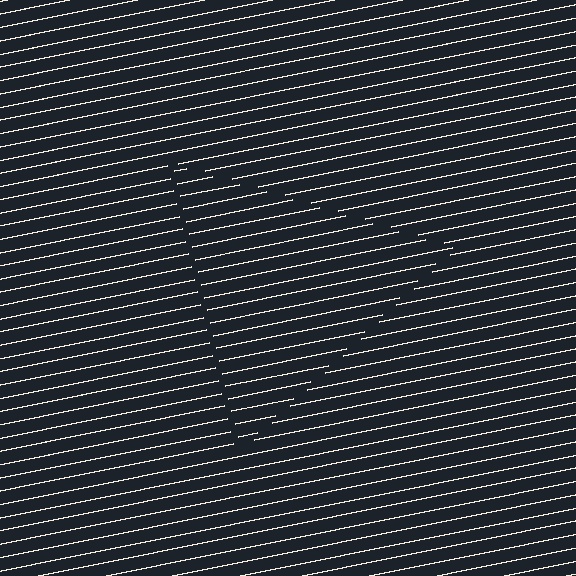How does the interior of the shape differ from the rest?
The interior of the shape contains the same grating, shifted by half a period — the contour is defined by the phase discontinuity where line-ends from the inner and outer gratings abut.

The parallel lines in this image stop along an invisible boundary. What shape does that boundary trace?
An illusory triangle. The interior of the shape contains the same grating, shifted by half a period — the contour is defined by the phase discontinuity where line-ends from the inner and outer gratings abut.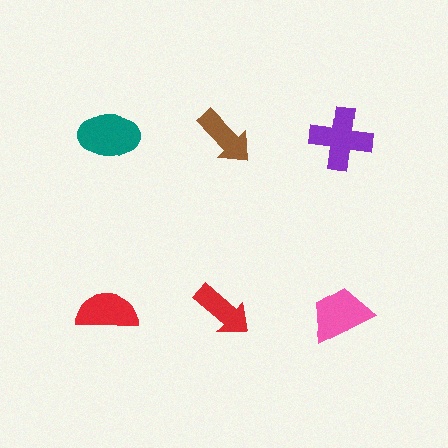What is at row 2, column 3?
A pink trapezoid.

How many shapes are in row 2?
3 shapes.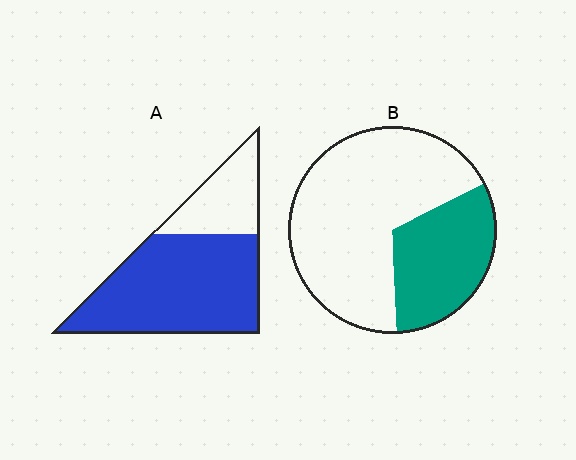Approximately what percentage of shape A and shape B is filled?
A is approximately 75% and B is approximately 30%.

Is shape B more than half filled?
No.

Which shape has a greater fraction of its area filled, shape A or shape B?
Shape A.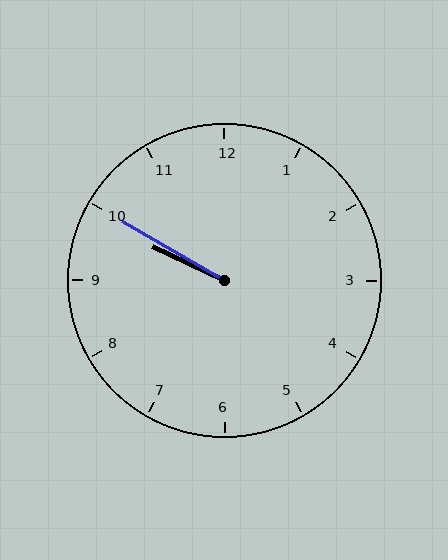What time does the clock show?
9:50.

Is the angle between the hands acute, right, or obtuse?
It is acute.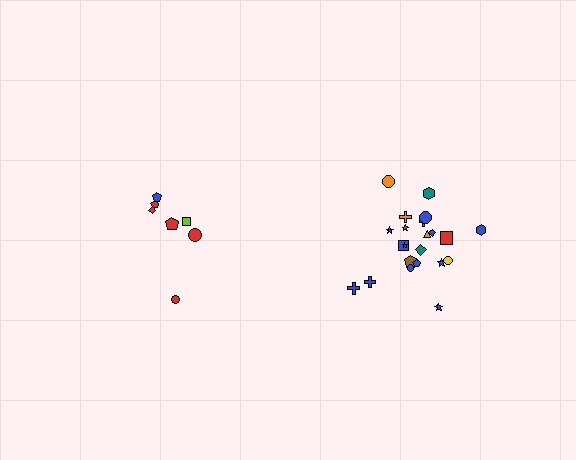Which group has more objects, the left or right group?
The right group.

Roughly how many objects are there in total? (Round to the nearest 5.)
Roughly 30 objects in total.